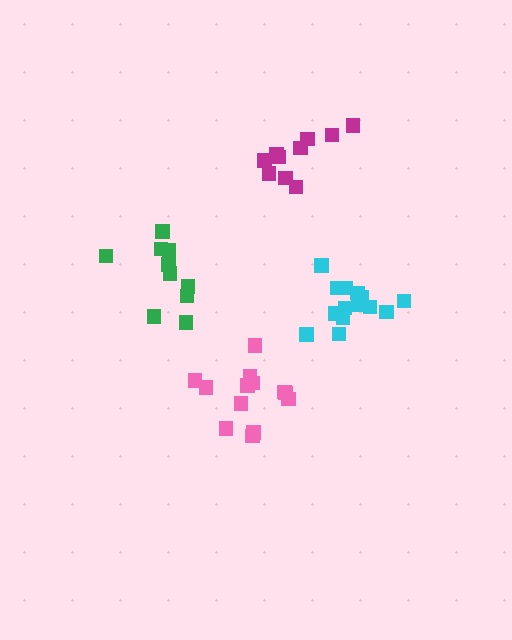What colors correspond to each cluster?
The clusters are colored: magenta, green, cyan, pink.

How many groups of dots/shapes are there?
There are 4 groups.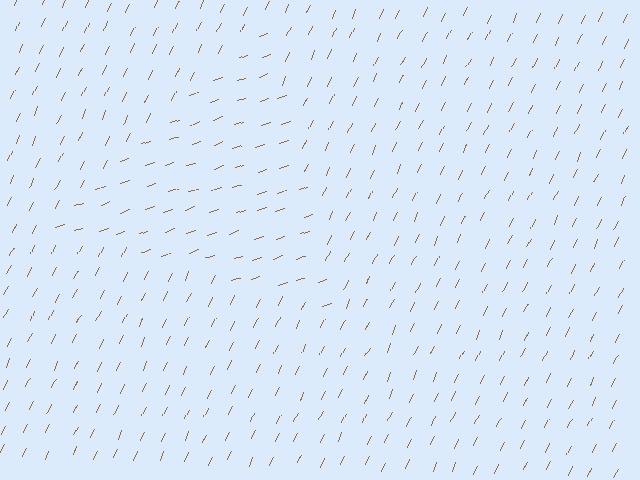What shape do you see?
I see a triangle.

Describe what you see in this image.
The image is filled with small brown line segments. A triangle region in the image has lines oriented differently from the surrounding lines, creating a visible texture boundary.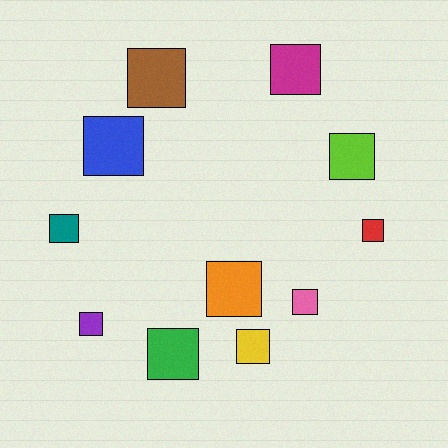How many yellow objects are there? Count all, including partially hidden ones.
There is 1 yellow object.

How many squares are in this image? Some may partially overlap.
There are 11 squares.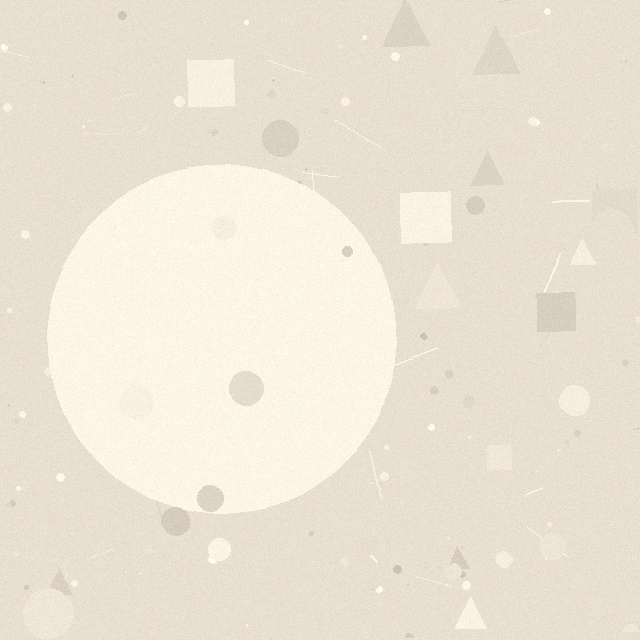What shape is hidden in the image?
A circle is hidden in the image.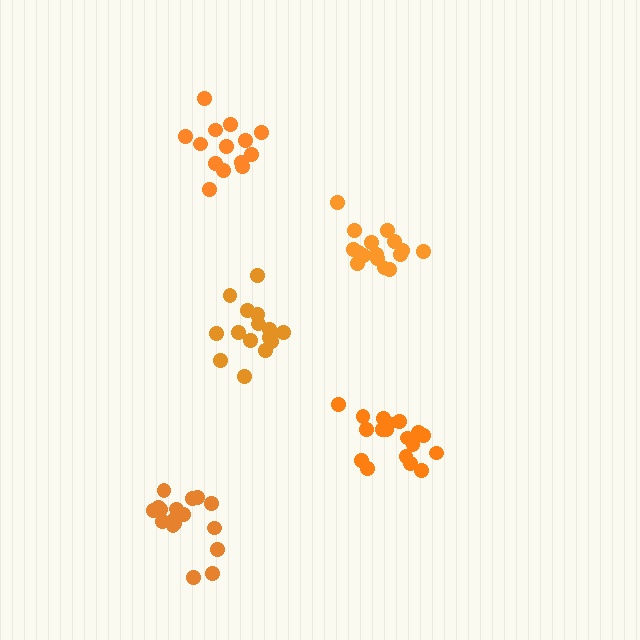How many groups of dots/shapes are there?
There are 5 groups.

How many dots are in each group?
Group 1: 15 dots, Group 2: 17 dots, Group 3: 16 dots, Group 4: 14 dots, Group 5: 18 dots (80 total).